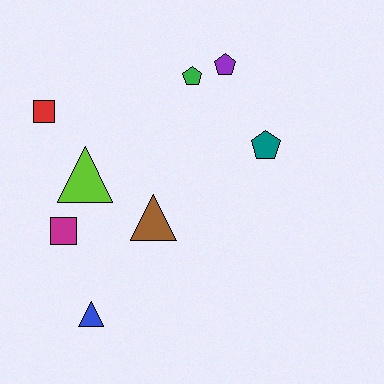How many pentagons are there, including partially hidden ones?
There are 3 pentagons.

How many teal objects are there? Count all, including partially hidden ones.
There is 1 teal object.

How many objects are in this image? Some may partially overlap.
There are 8 objects.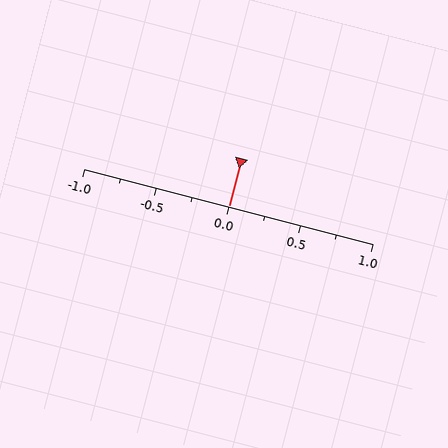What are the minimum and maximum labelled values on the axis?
The axis runs from -1.0 to 1.0.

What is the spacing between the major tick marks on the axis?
The major ticks are spaced 0.5 apart.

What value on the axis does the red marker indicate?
The marker indicates approximately 0.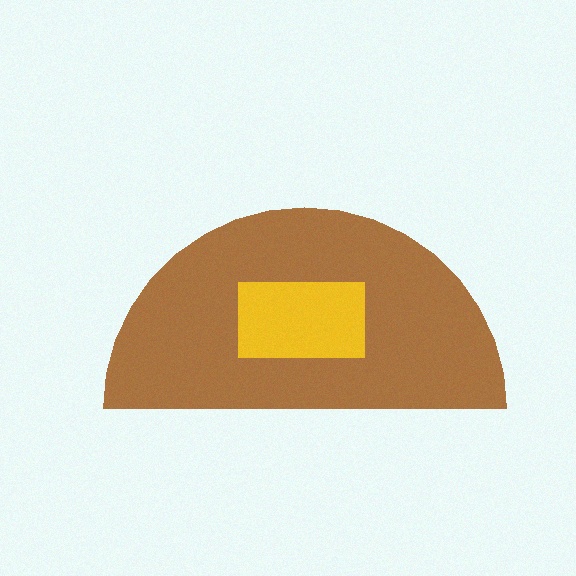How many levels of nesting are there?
2.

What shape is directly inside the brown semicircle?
The yellow rectangle.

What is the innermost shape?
The yellow rectangle.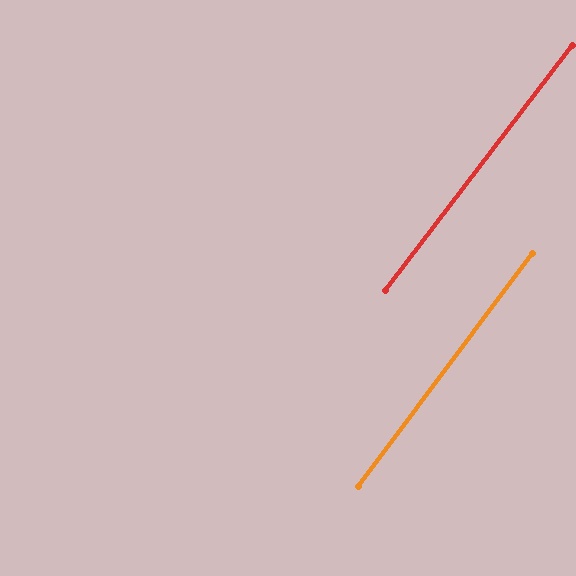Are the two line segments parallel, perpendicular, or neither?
Parallel — their directions differ by only 0.5°.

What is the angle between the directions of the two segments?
Approximately 1 degree.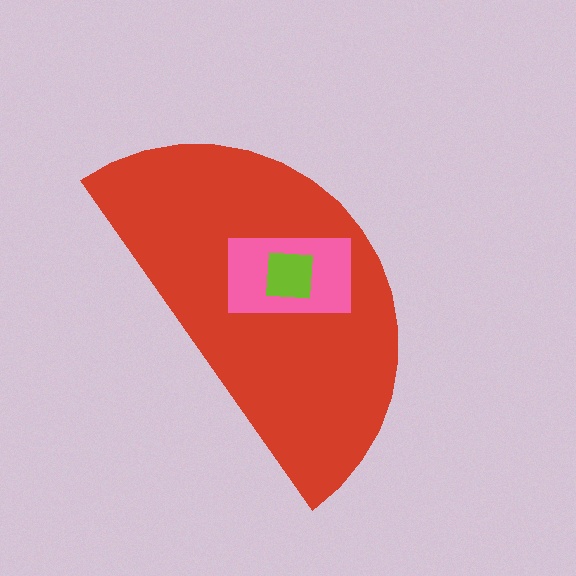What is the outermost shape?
The red semicircle.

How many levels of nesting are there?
3.